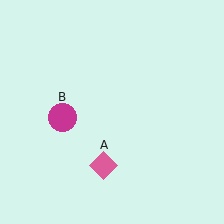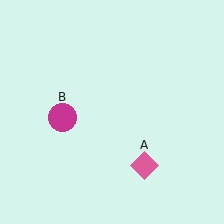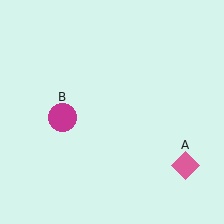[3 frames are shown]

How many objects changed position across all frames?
1 object changed position: pink diamond (object A).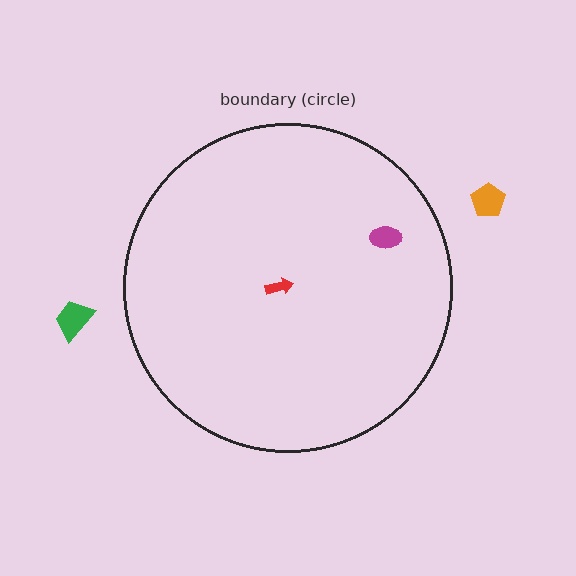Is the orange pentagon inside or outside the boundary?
Outside.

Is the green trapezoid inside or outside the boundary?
Outside.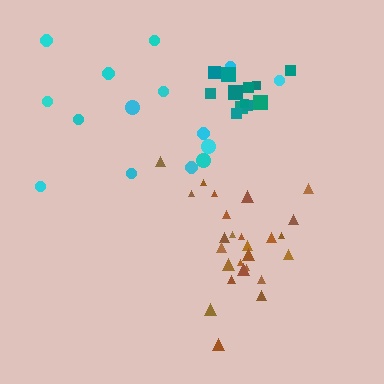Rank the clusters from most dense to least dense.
teal, brown, cyan.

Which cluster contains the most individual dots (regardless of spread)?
Brown (26).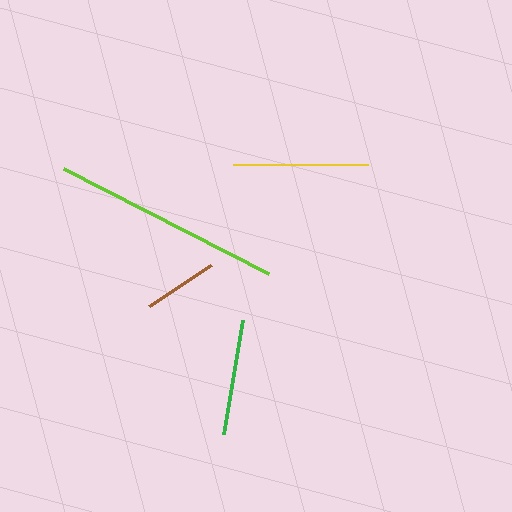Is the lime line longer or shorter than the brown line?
The lime line is longer than the brown line.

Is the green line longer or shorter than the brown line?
The green line is longer than the brown line.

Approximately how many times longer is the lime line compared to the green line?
The lime line is approximately 2.0 times the length of the green line.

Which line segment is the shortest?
The brown line is the shortest at approximately 74 pixels.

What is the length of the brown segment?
The brown segment is approximately 74 pixels long.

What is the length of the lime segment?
The lime segment is approximately 231 pixels long.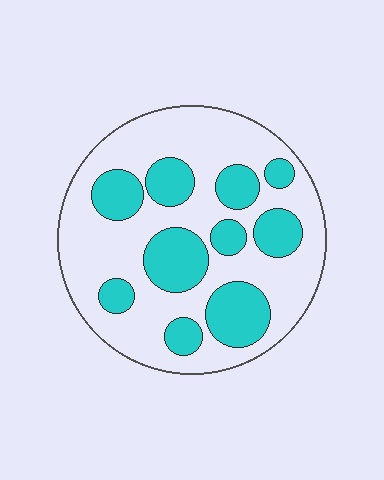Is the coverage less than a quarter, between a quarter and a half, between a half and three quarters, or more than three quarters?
Between a quarter and a half.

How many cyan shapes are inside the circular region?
10.